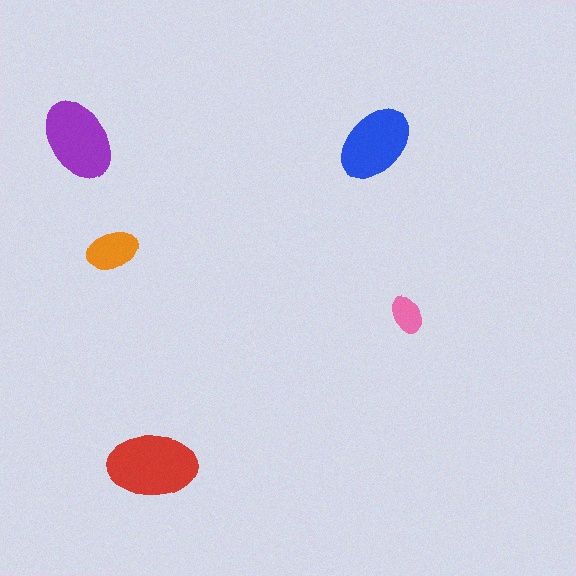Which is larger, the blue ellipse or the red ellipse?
The red one.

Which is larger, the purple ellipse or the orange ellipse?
The purple one.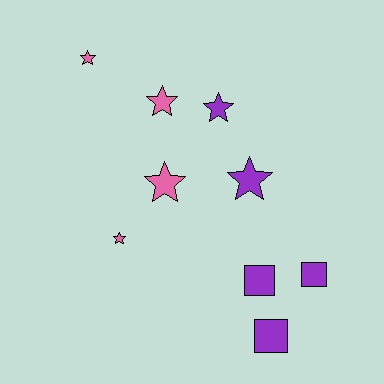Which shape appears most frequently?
Star, with 6 objects.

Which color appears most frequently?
Purple, with 5 objects.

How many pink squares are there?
There are no pink squares.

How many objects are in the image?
There are 9 objects.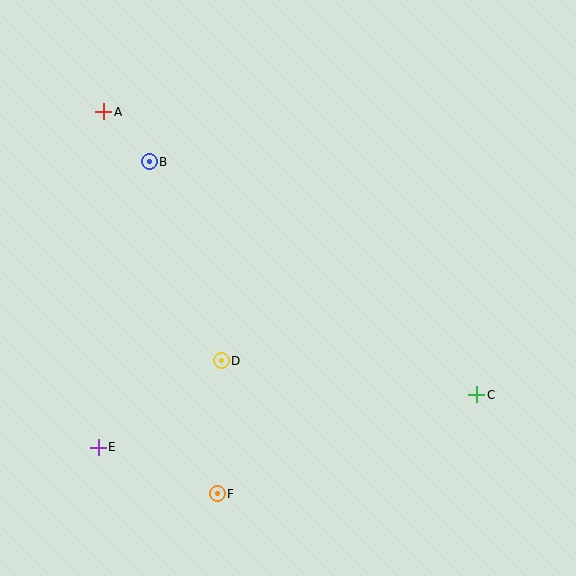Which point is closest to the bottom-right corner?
Point C is closest to the bottom-right corner.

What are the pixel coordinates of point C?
Point C is at (477, 395).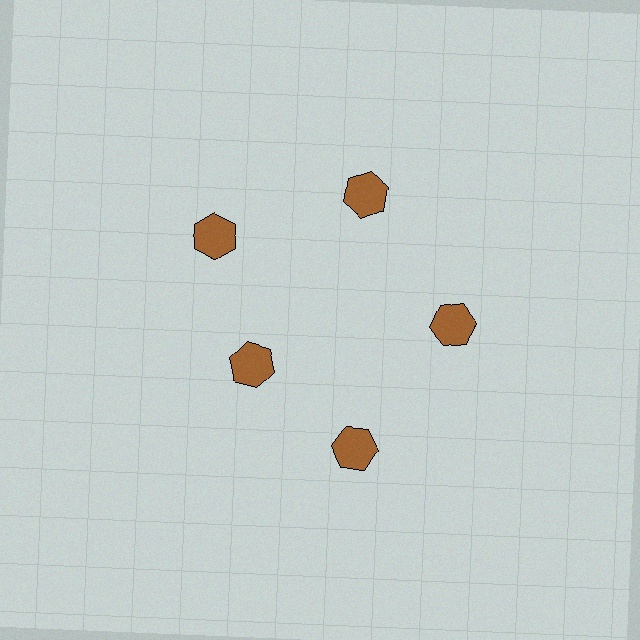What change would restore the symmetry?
The symmetry would be restored by moving it outward, back onto the ring so that all 5 hexagons sit at equal angles and equal distance from the center.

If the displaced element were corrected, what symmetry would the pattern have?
It would have 5-fold rotational symmetry — the pattern would map onto itself every 72 degrees.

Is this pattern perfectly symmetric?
No. The 5 brown hexagons are arranged in a ring, but one element near the 8 o'clock position is pulled inward toward the center, breaking the 5-fold rotational symmetry.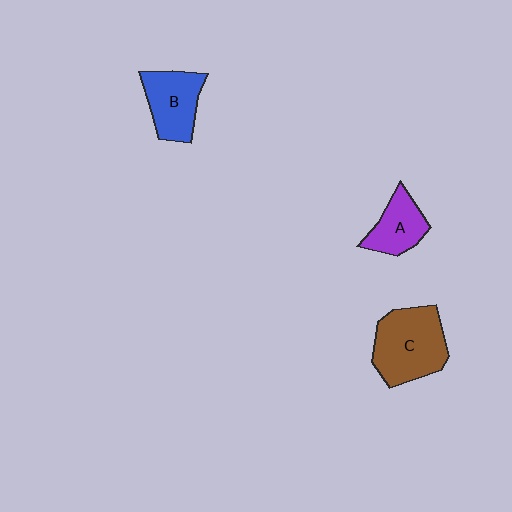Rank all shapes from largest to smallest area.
From largest to smallest: C (brown), B (blue), A (purple).